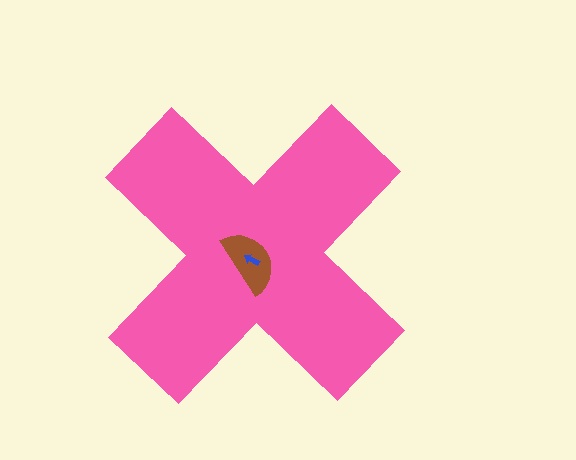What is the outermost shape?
The pink cross.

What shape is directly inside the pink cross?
The brown semicircle.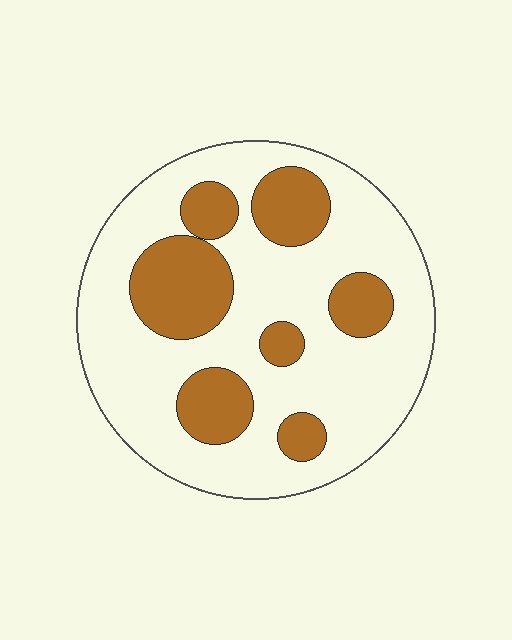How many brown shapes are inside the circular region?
7.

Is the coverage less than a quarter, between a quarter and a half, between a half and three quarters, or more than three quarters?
Between a quarter and a half.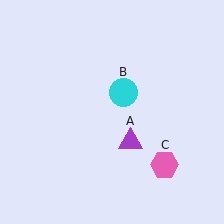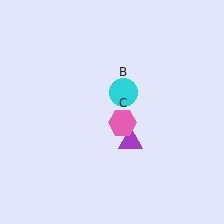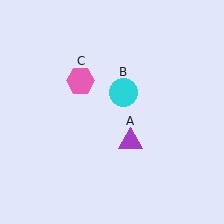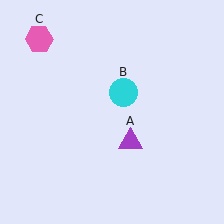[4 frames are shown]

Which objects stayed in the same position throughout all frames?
Purple triangle (object A) and cyan circle (object B) remained stationary.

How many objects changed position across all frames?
1 object changed position: pink hexagon (object C).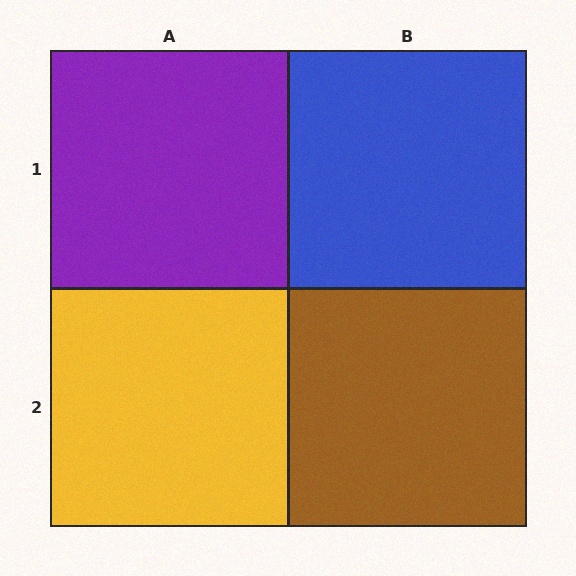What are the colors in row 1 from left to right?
Purple, blue.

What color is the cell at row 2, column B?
Brown.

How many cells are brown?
1 cell is brown.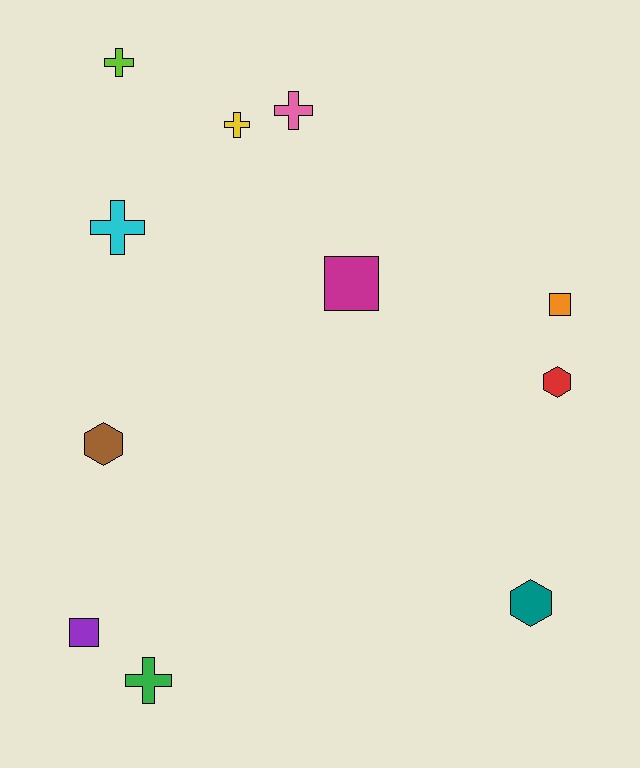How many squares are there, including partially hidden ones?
There are 3 squares.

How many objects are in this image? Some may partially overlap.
There are 11 objects.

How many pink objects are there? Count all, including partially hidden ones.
There is 1 pink object.